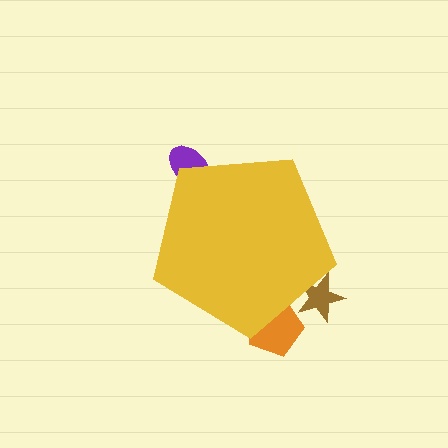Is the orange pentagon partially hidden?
Yes, the orange pentagon is partially hidden behind the yellow pentagon.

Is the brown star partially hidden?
Yes, the brown star is partially hidden behind the yellow pentagon.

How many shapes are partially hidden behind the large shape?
3 shapes are partially hidden.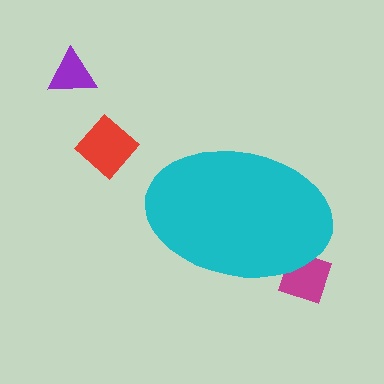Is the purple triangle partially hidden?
No, the purple triangle is fully visible.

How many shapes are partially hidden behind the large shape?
1 shape is partially hidden.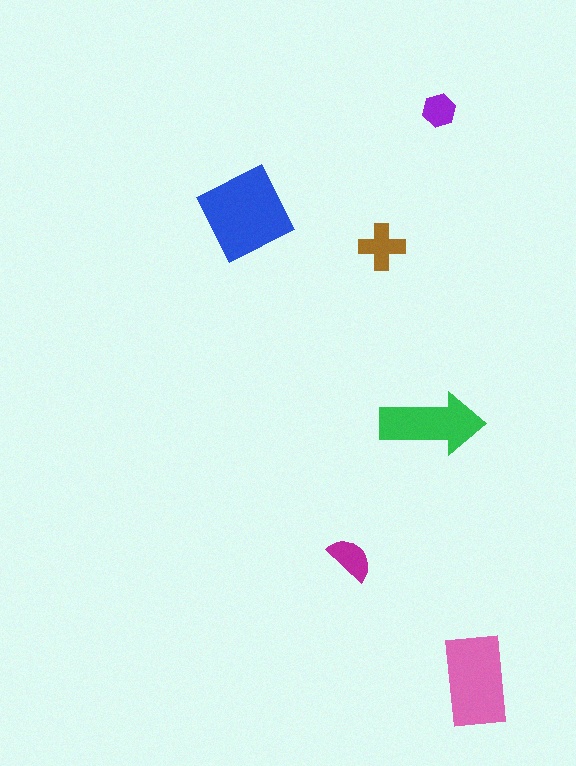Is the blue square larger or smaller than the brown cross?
Larger.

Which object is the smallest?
The purple hexagon.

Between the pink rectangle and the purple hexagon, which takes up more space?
The pink rectangle.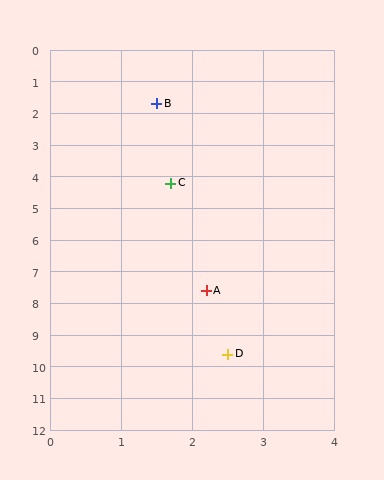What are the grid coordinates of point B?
Point B is at approximately (1.5, 1.7).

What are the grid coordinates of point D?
Point D is at approximately (2.5, 9.6).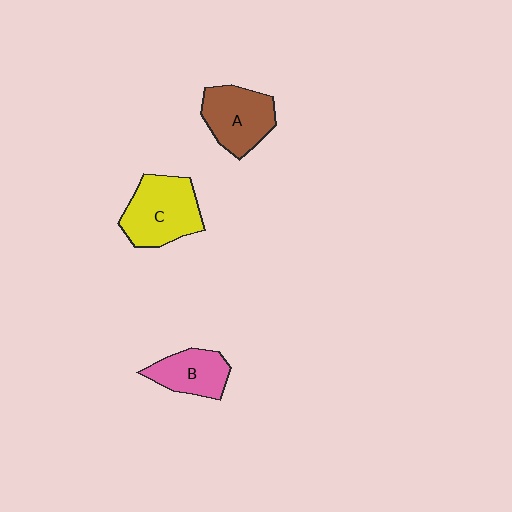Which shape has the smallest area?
Shape B (pink).